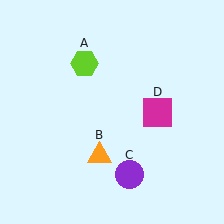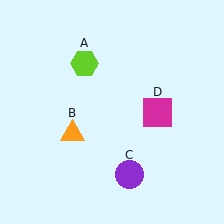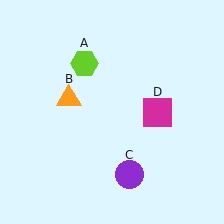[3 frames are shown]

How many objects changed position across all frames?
1 object changed position: orange triangle (object B).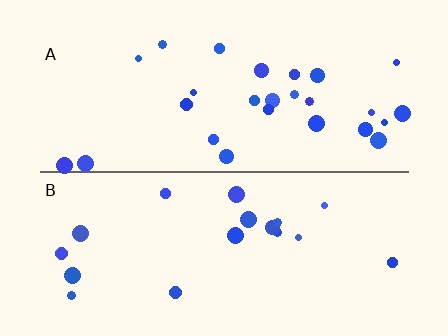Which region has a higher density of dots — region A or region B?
A (the top).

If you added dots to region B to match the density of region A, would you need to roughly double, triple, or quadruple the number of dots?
Approximately double.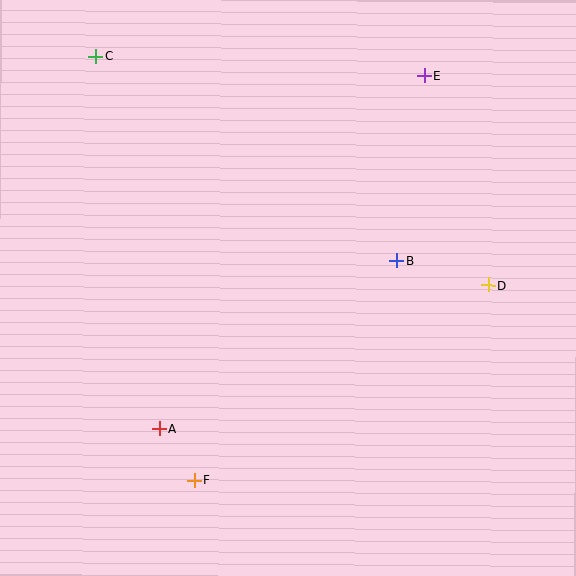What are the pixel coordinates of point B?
Point B is at (397, 260).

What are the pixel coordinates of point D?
Point D is at (488, 285).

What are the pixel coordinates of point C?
Point C is at (95, 56).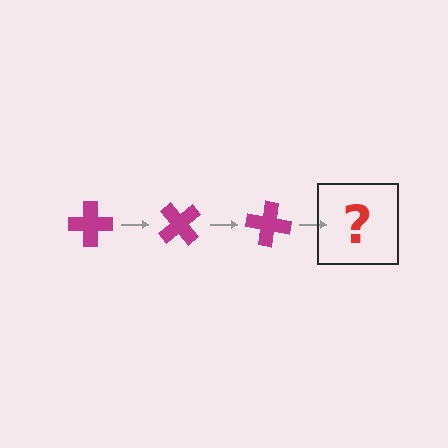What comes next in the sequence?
The next element should be a magenta cross rotated 150 degrees.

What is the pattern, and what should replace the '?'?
The pattern is that the cross rotates 50 degrees each step. The '?' should be a magenta cross rotated 150 degrees.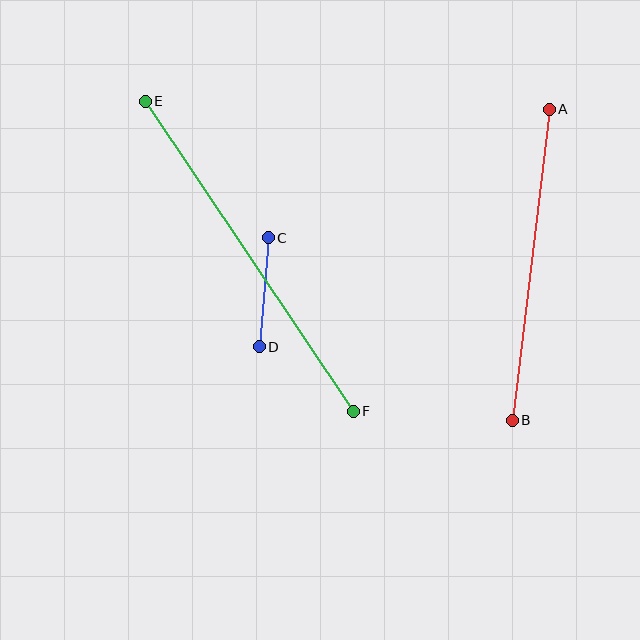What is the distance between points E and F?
The distance is approximately 373 pixels.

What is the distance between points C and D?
The distance is approximately 109 pixels.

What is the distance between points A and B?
The distance is approximately 313 pixels.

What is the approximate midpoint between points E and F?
The midpoint is at approximately (249, 256) pixels.